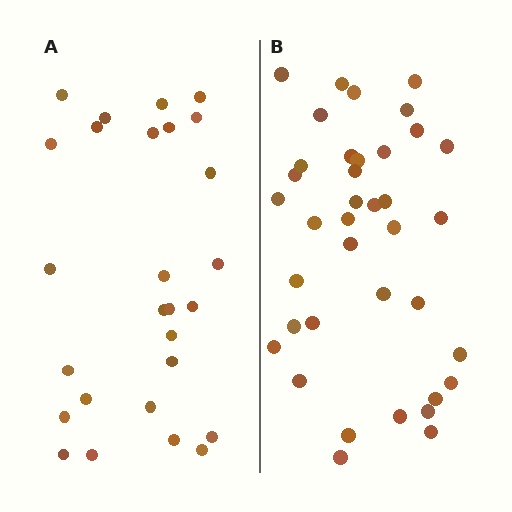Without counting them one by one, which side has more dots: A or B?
Region B (the right region) has more dots.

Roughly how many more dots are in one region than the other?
Region B has roughly 12 or so more dots than region A.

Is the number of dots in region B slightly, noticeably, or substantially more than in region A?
Region B has noticeably more, but not dramatically so. The ratio is roughly 1.4 to 1.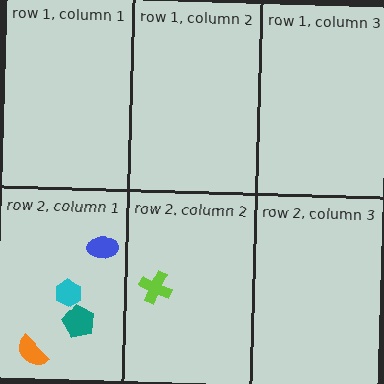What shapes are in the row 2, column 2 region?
The lime cross.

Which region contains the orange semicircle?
The row 2, column 1 region.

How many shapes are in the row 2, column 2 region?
1.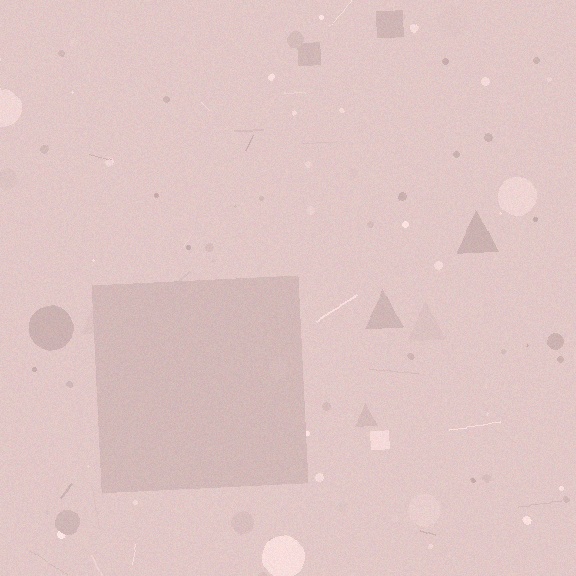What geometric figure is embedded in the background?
A square is embedded in the background.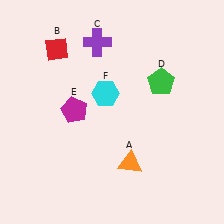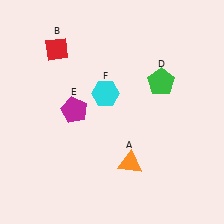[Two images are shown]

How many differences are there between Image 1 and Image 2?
There is 1 difference between the two images.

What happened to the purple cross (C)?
The purple cross (C) was removed in Image 2. It was in the top-left area of Image 1.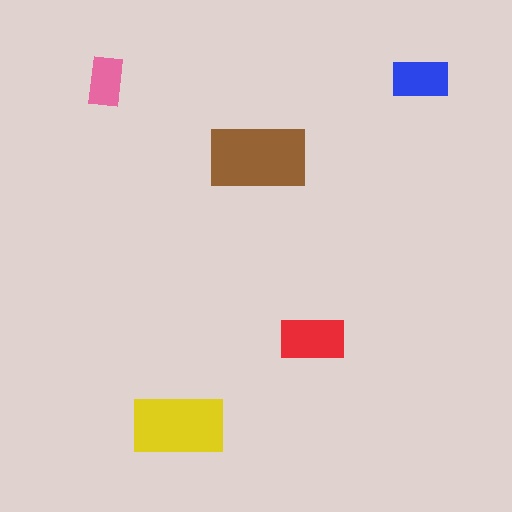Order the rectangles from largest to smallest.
the brown one, the yellow one, the red one, the blue one, the pink one.